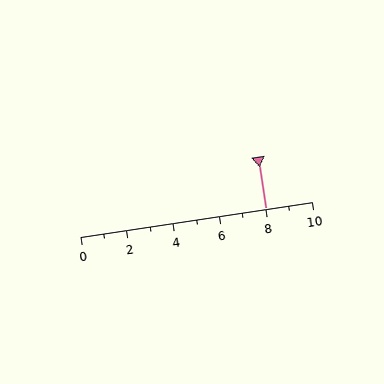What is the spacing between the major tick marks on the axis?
The major ticks are spaced 2 apart.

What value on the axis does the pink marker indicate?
The marker indicates approximately 8.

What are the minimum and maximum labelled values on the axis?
The axis runs from 0 to 10.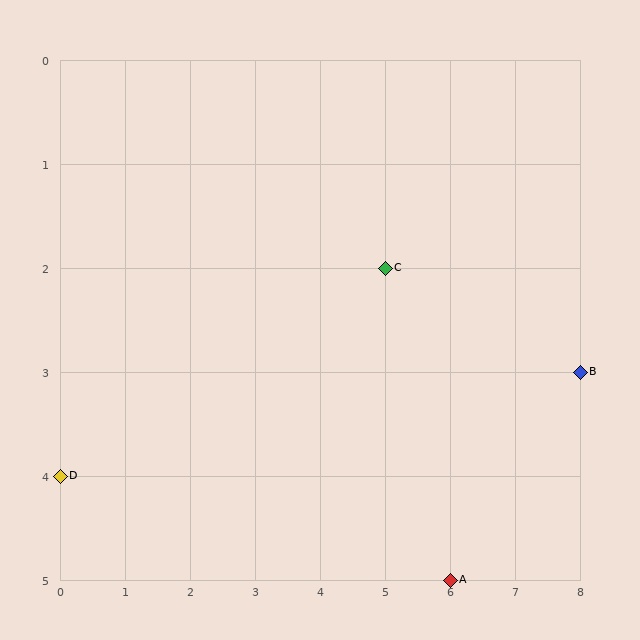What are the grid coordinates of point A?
Point A is at grid coordinates (6, 5).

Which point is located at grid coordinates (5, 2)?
Point C is at (5, 2).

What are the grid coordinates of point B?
Point B is at grid coordinates (8, 3).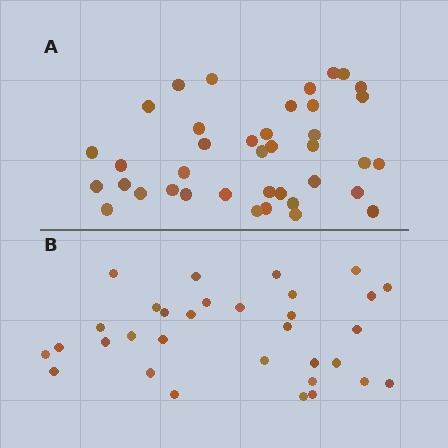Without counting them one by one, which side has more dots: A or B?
Region A (the top region) has more dots.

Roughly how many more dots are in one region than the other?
Region A has roughly 8 or so more dots than region B.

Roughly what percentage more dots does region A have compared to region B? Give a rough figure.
About 20% more.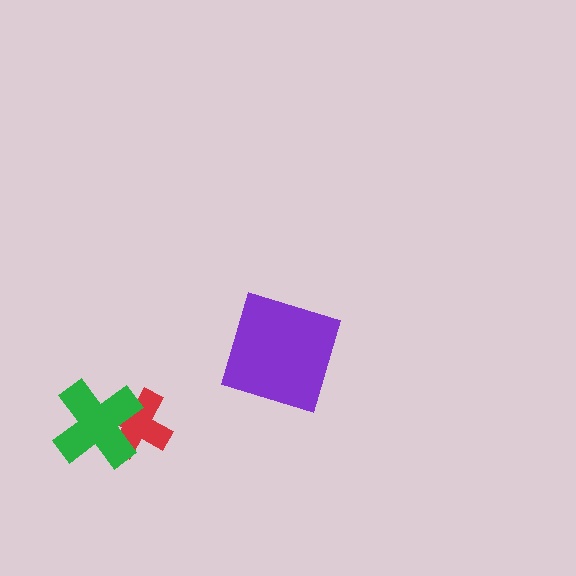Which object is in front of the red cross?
The green cross is in front of the red cross.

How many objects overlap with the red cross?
1 object overlaps with the red cross.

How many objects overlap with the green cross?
1 object overlaps with the green cross.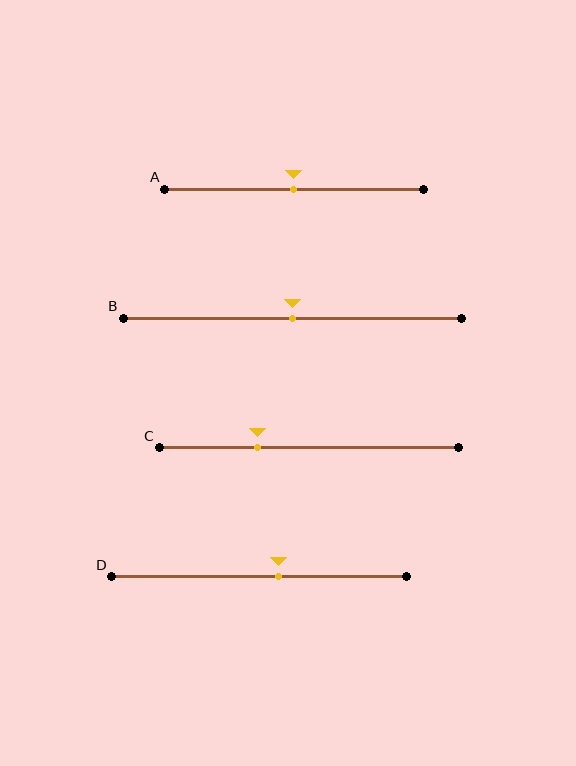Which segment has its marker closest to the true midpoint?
Segment A has its marker closest to the true midpoint.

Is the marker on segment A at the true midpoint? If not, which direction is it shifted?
Yes, the marker on segment A is at the true midpoint.